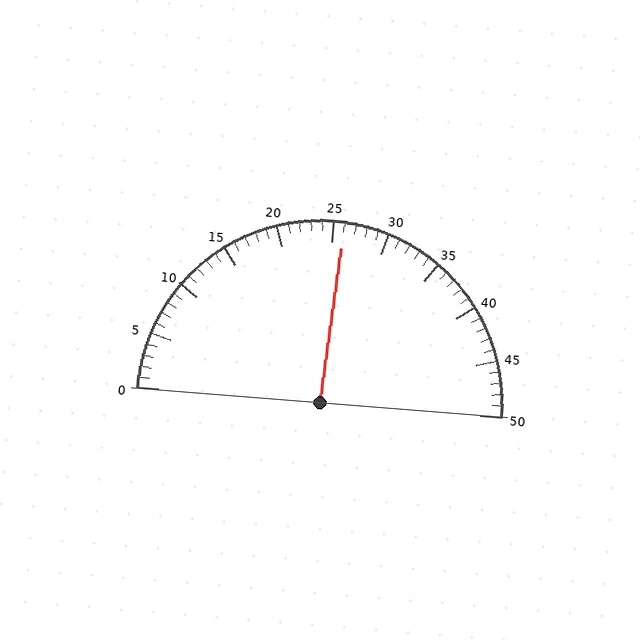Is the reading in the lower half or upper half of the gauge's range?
The reading is in the upper half of the range (0 to 50).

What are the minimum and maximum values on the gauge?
The gauge ranges from 0 to 50.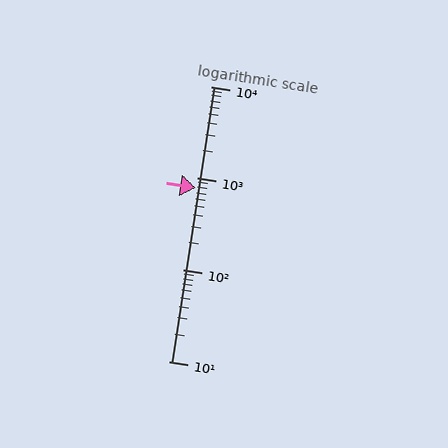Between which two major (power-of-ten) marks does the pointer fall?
The pointer is between 100 and 1000.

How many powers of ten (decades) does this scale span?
The scale spans 3 decades, from 10 to 10000.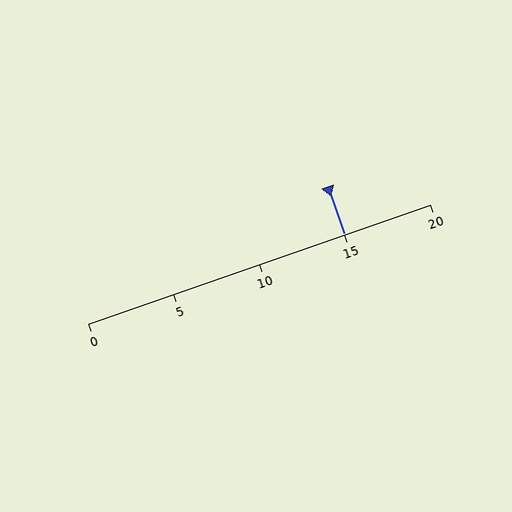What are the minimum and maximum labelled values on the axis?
The axis runs from 0 to 20.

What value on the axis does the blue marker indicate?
The marker indicates approximately 15.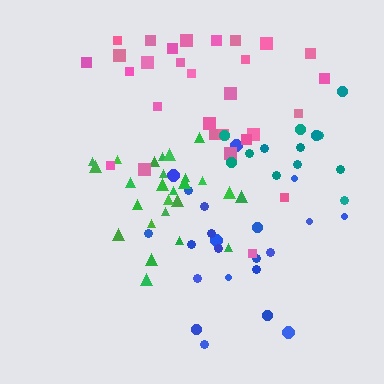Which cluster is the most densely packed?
Green.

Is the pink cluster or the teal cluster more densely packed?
Teal.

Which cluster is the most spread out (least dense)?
Pink.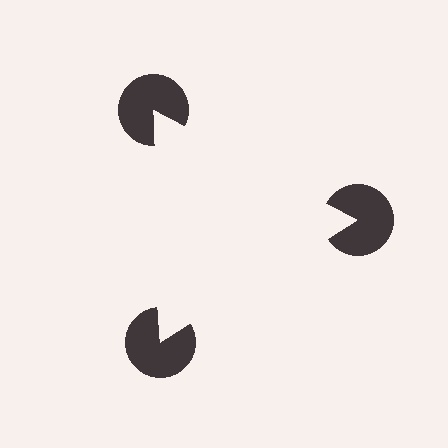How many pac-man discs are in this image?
There are 3 — one at each vertex of the illusory triangle.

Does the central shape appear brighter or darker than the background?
It typically appears slightly brighter than the background, even though no actual brightness change is drawn.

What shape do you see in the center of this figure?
An illusory triangle — its edges are inferred from the aligned wedge cuts in the pac-man discs, not physically drawn.